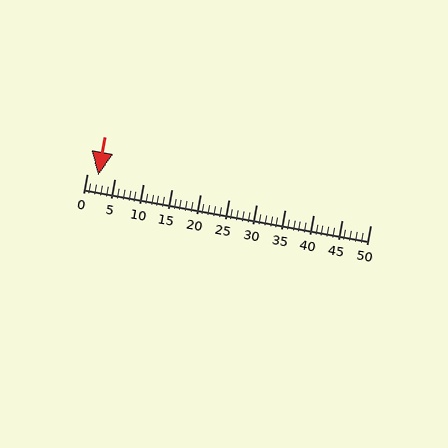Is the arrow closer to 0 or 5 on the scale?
The arrow is closer to 0.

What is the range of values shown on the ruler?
The ruler shows values from 0 to 50.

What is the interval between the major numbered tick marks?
The major tick marks are spaced 5 units apart.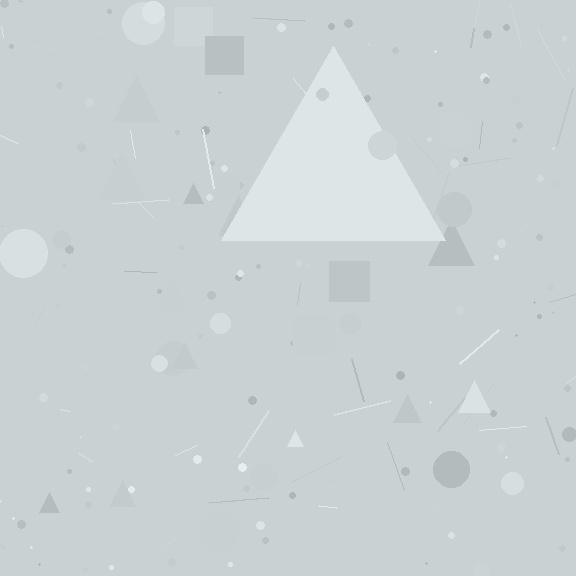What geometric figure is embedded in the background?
A triangle is embedded in the background.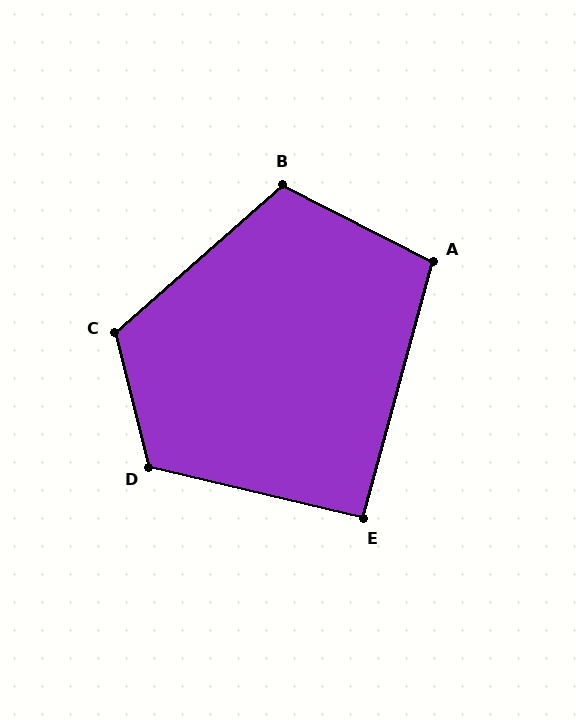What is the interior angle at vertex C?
Approximately 117 degrees (obtuse).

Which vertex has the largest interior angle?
D, at approximately 118 degrees.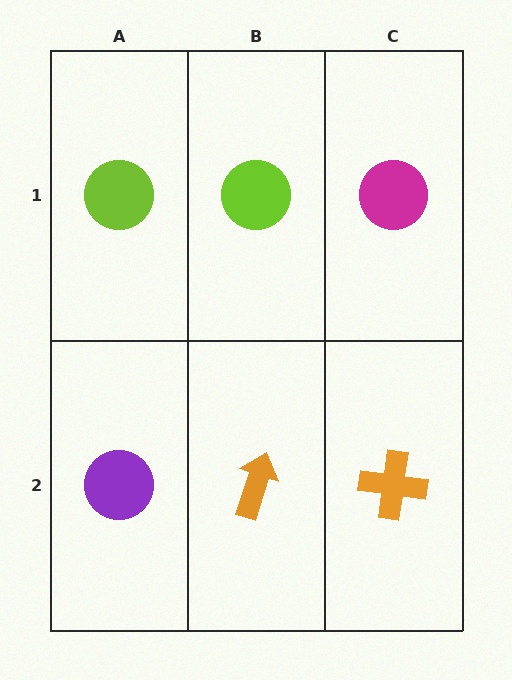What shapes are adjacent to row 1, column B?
An orange arrow (row 2, column B), a lime circle (row 1, column A), a magenta circle (row 1, column C).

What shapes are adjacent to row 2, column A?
A lime circle (row 1, column A), an orange arrow (row 2, column B).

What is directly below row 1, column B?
An orange arrow.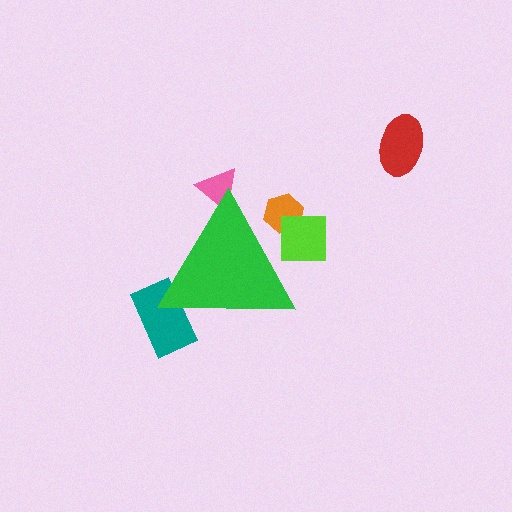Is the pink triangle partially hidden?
Yes, the pink triangle is partially hidden behind the green triangle.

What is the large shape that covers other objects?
A green triangle.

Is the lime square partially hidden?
Yes, the lime square is partially hidden behind the green triangle.